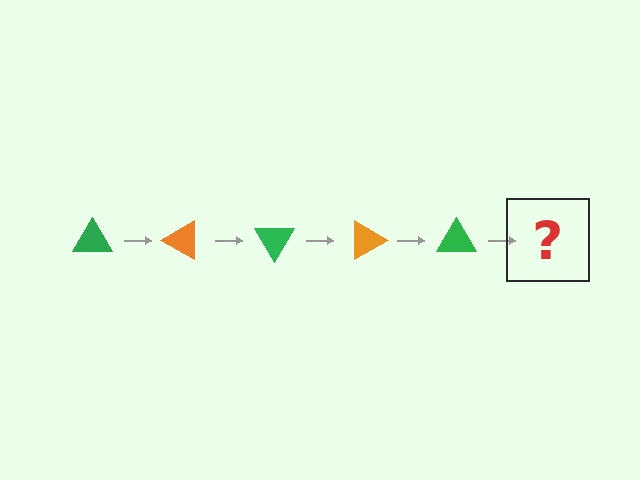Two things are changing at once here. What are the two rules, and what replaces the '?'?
The two rules are that it rotates 30 degrees each step and the color cycles through green and orange. The '?' should be an orange triangle, rotated 150 degrees from the start.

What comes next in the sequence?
The next element should be an orange triangle, rotated 150 degrees from the start.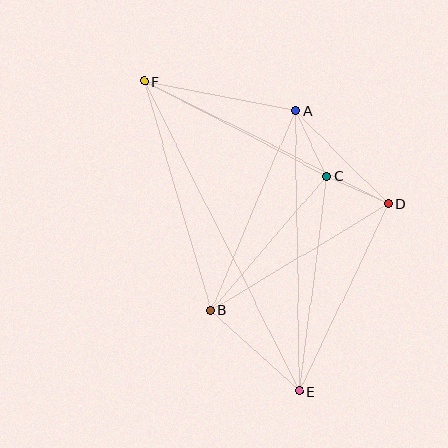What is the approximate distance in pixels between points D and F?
The distance between D and F is approximately 273 pixels.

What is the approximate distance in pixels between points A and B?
The distance between A and B is approximately 217 pixels.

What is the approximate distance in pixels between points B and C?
The distance between B and C is approximately 178 pixels.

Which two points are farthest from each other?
Points E and F are farthest from each other.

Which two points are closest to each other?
Points C and D are closest to each other.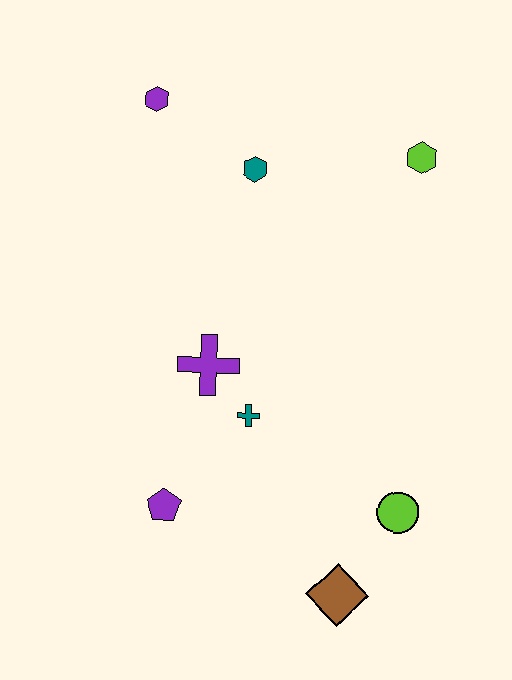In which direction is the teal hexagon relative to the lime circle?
The teal hexagon is above the lime circle.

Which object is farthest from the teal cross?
The purple hexagon is farthest from the teal cross.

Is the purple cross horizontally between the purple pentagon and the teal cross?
Yes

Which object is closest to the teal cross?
The purple cross is closest to the teal cross.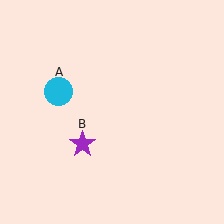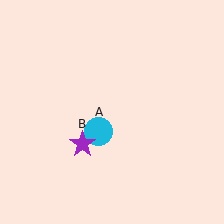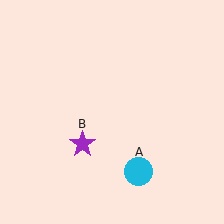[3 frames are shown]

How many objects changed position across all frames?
1 object changed position: cyan circle (object A).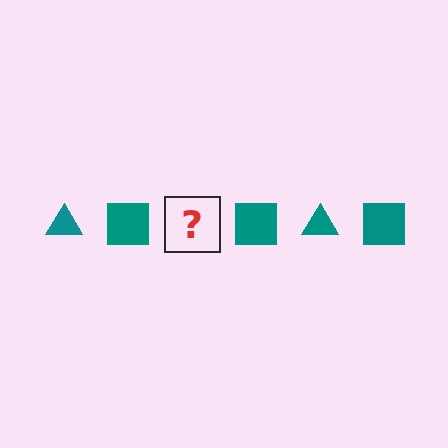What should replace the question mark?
The question mark should be replaced with a teal triangle.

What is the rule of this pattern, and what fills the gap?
The rule is that the pattern cycles through triangle, square shapes in teal. The gap should be filled with a teal triangle.